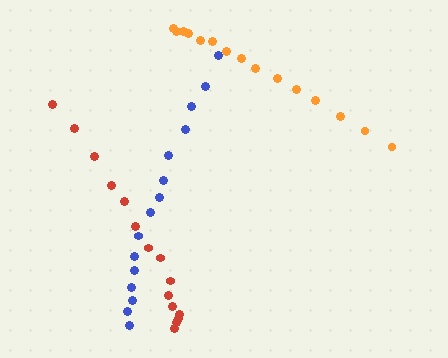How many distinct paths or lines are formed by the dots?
There are 3 distinct paths.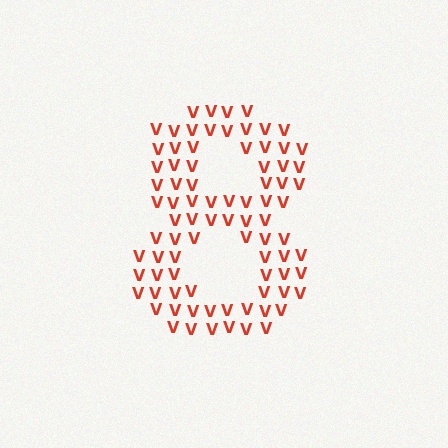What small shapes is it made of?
It is made of small letter V's.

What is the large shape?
The large shape is the digit 8.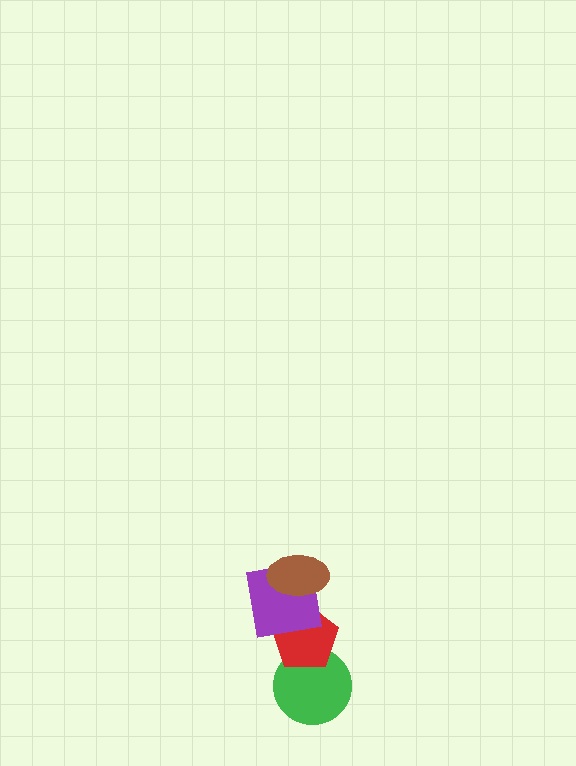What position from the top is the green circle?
The green circle is 4th from the top.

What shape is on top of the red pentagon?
The purple square is on top of the red pentagon.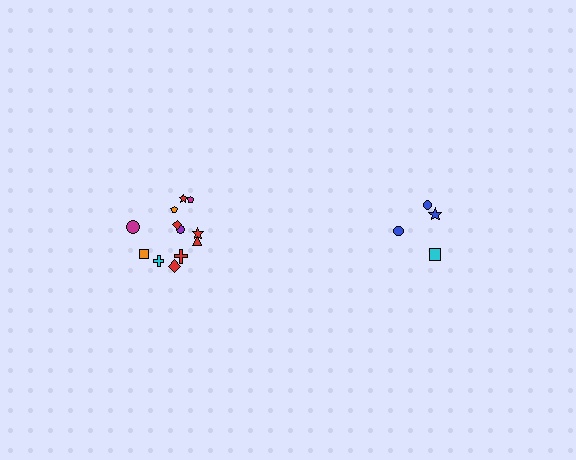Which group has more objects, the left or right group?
The left group.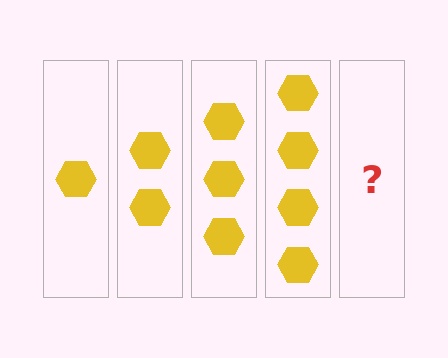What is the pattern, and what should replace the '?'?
The pattern is that each step adds one more hexagon. The '?' should be 5 hexagons.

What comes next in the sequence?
The next element should be 5 hexagons.